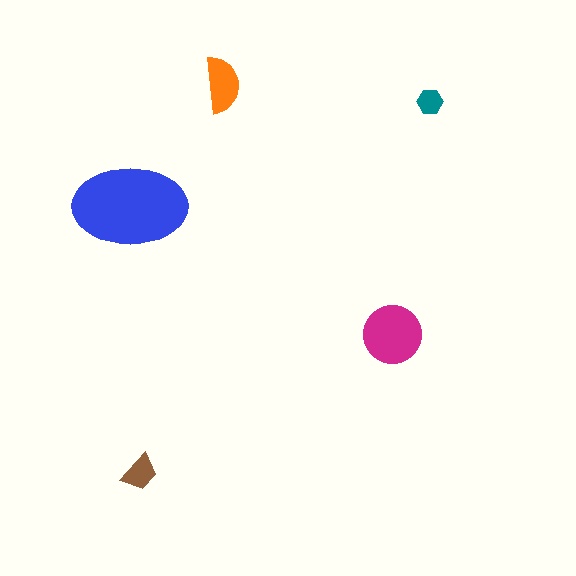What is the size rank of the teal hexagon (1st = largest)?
5th.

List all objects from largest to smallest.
The blue ellipse, the magenta circle, the orange semicircle, the brown trapezoid, the teal hexagon.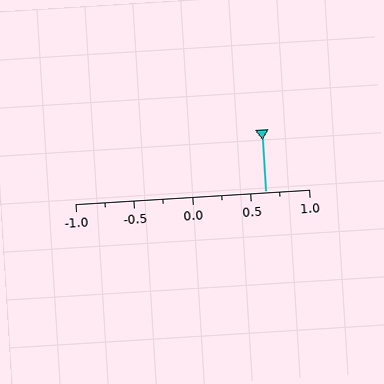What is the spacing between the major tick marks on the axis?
The major ticks are spaced 0.5 apart.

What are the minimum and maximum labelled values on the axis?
The axis runs from -1.0 to 1.0.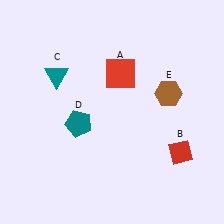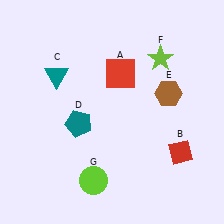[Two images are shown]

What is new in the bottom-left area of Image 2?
A lime circle (G) was added in the bottom-left area of Image 2.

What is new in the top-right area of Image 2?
A lime star (F) was added in the top-right area of Image 2.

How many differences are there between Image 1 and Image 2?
There are 2 differences between the two images.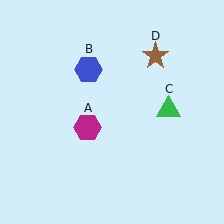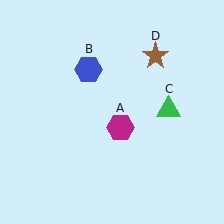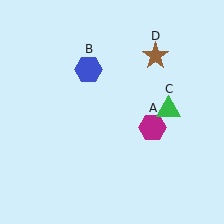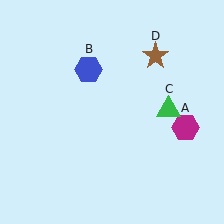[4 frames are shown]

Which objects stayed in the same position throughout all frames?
Blue hexagon (object B) and green triangle (object C) and brown star (object D) remained stationary.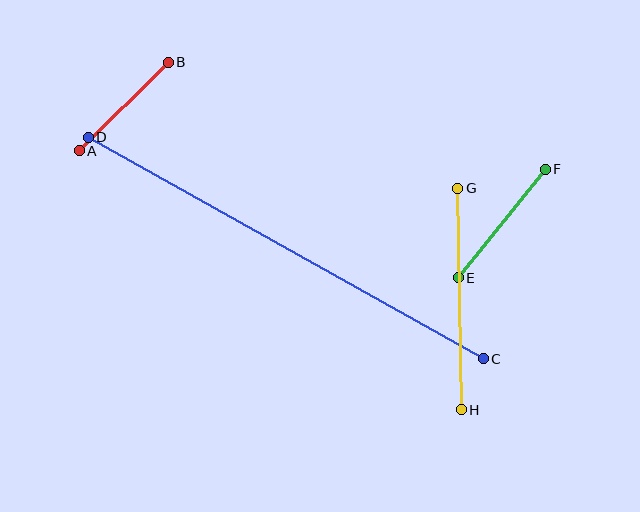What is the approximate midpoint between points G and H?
The midpoint is at approximately (460, 299) pixels.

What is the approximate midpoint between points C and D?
The midpoint is at approximately (286, 248) pixels.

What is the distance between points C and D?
The distance is approximately 453 pixels.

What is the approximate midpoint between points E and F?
The midpoint is at approximately (502, 223) pixels.